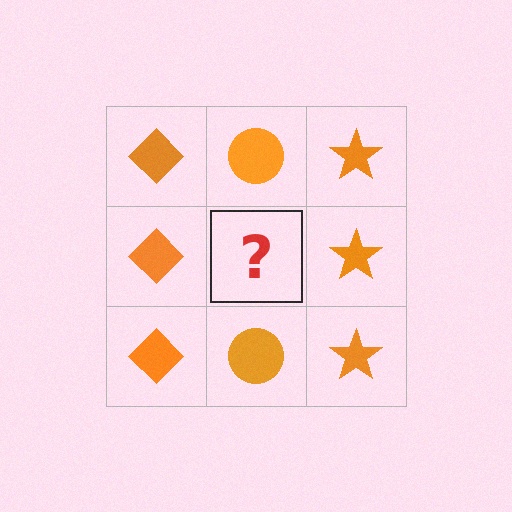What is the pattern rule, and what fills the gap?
The rule is that each column has a consistent shape. The gap should be filled with an orange circle.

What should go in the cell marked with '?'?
The missing cell should contain an orange circle.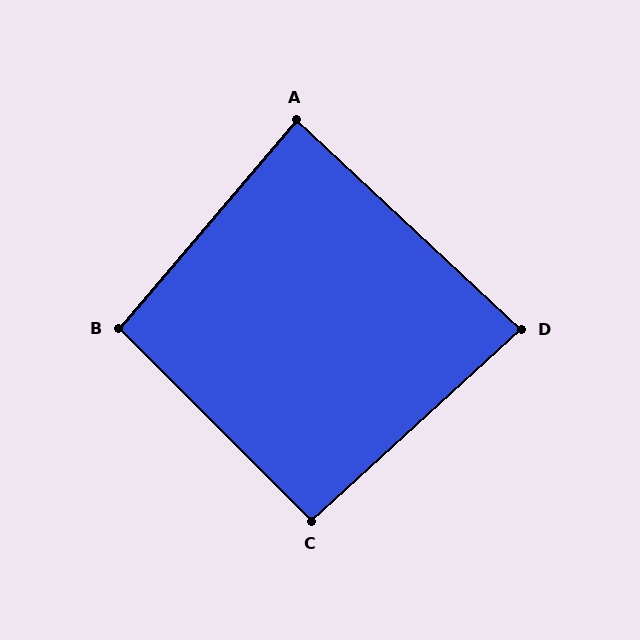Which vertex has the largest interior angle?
B, at approximately 95 degrees.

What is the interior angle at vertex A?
Approximately 88 degrees (approximately right).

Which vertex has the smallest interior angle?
D, at approximately 85 degrees.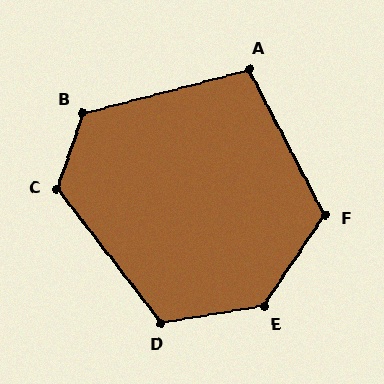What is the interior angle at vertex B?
Approximately 123 degrees (obtuse).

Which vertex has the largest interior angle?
E, at approximately 133 degrees.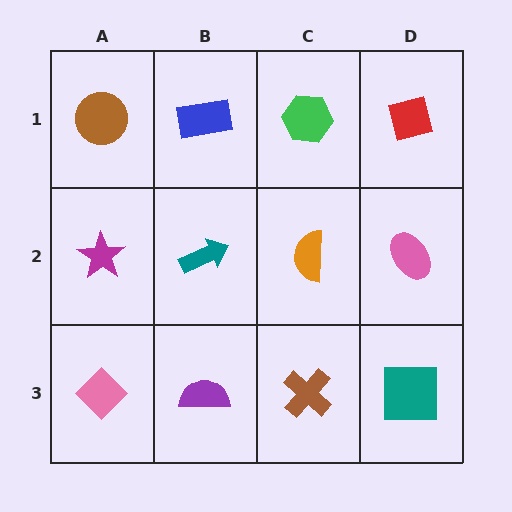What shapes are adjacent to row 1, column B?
A teal arrow (row 2, column B), a brown circle (row 1, column A), a green hexagon (row 1, column C).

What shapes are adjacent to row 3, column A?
A magenta star (row 2, column A), a purple semicircle (row 3, column B).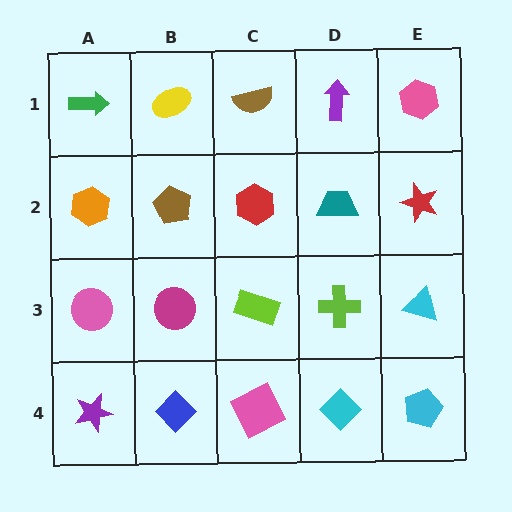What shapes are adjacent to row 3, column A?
An orange hexagon (row 2, column A), a purple star (row 4, column A), a magenta circle (row 3, column B).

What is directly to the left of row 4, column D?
A pink square.